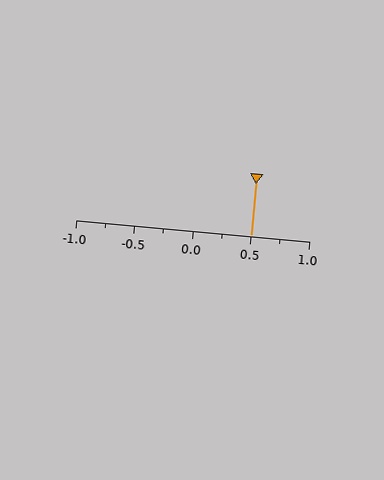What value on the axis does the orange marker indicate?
The marker indicates approximately 0.5.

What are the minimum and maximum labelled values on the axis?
The axis runs from -1.0 to 1.0.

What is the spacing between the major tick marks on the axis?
The major ticks are spaced 0.5 apart.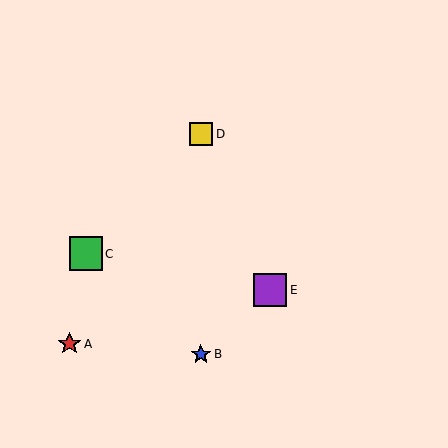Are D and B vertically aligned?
Yes, both are at x≈201.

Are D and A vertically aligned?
No, D is at x≈201 and A is at x≈69.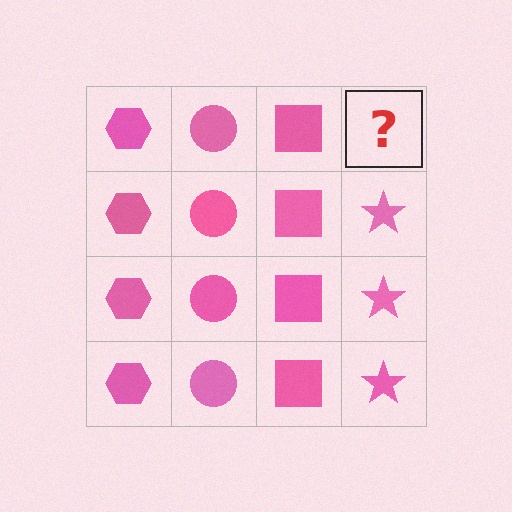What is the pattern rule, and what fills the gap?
The rule is that each column has a consistent shape. The gap should be filled with a pink star.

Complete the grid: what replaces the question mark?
The question mark should be replaced with a pink star.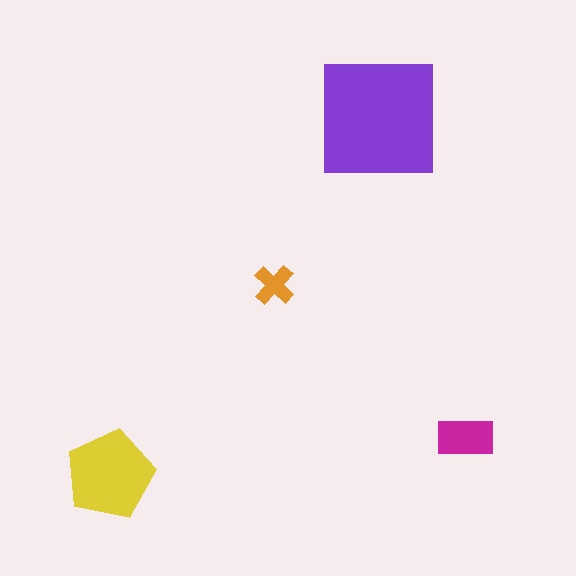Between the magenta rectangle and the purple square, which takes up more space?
The purple square.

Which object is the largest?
The purple square.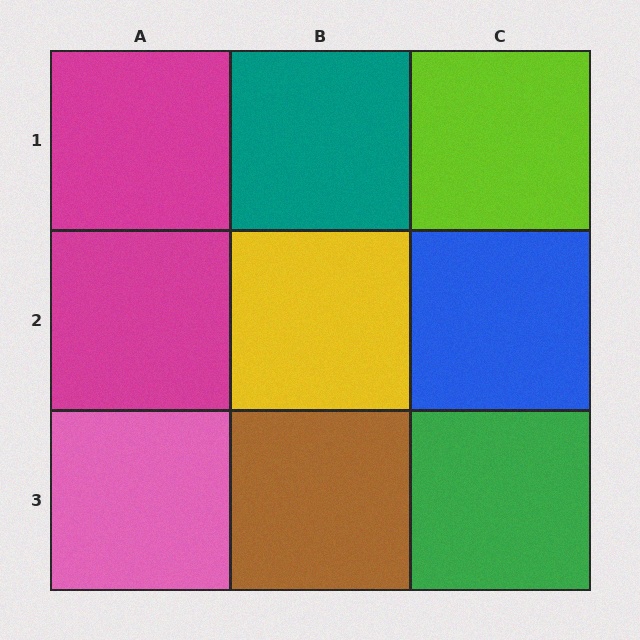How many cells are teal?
1 cell is teal.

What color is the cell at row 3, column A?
Pink.